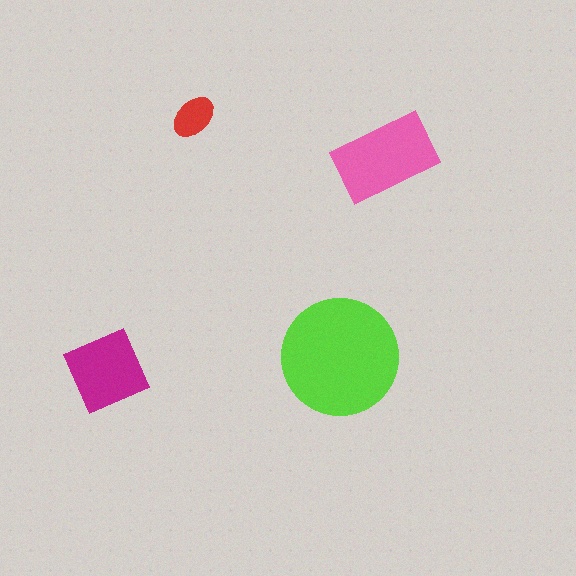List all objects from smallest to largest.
The red ellipse, the magenta diamond, the pink rectangle, the lime circle.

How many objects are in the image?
There are 4 objects in the image.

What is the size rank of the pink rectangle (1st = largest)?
2nd.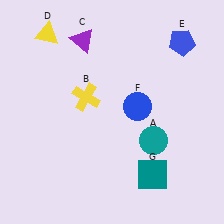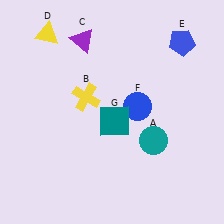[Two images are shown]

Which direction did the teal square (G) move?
The teal square (G) moved up.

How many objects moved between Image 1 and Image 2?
1 object moved between the two images.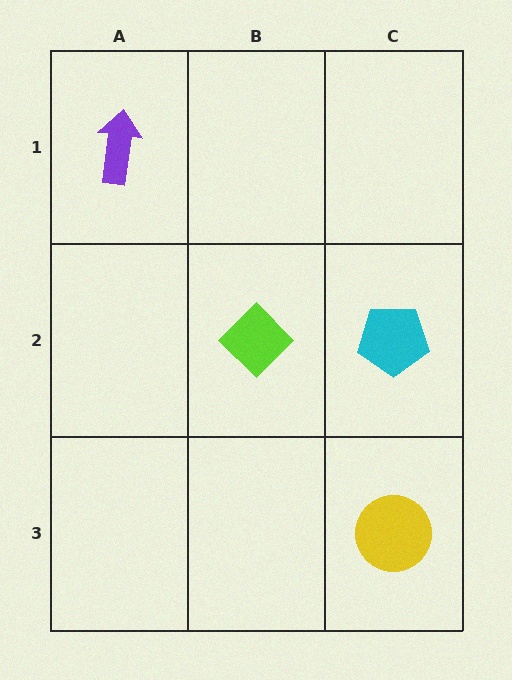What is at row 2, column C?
A cyan pentagon.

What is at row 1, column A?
A purple arrow.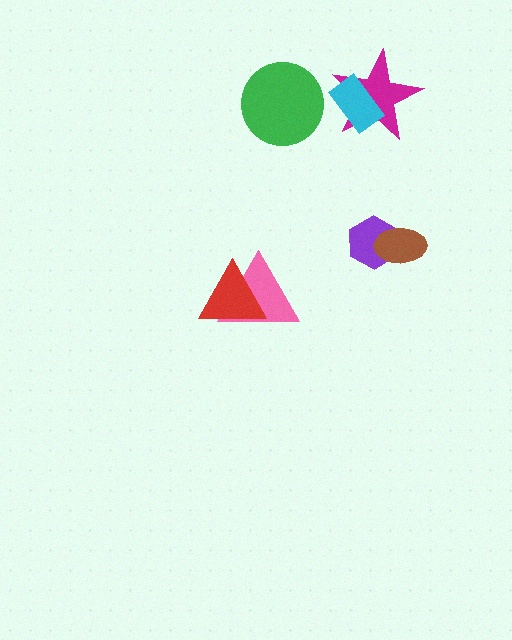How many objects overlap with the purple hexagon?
1 object overlaps with the purple hexagon.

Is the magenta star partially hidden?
Yes, it is partially covered by another shape.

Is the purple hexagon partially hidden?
Yes, it is partially covered by another shape.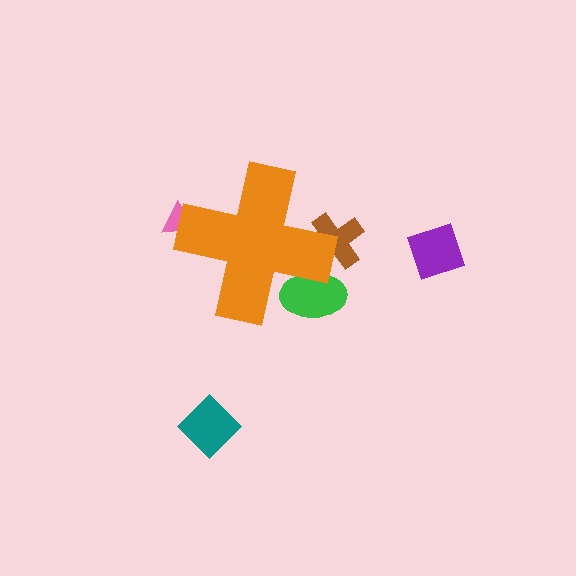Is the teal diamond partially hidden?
No, the teal diamond is fully visible.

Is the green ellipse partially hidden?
Yes, the green ellipse is partially hidden behind the orange cross.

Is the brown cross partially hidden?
Yes, the brown cross is partially hidden behind the orange cross.